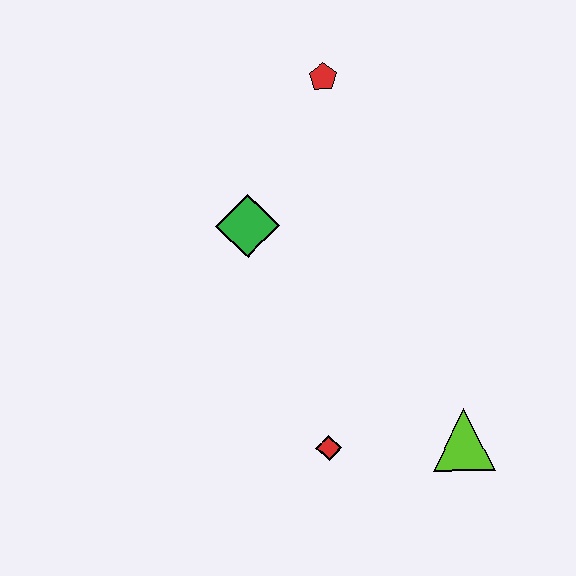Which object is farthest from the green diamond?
The lime triangle is farthest from the green diamond.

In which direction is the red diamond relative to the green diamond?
The red diamond is below the green diamond.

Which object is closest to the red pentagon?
The green diamond is closest to the red pentagon.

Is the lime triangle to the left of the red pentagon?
No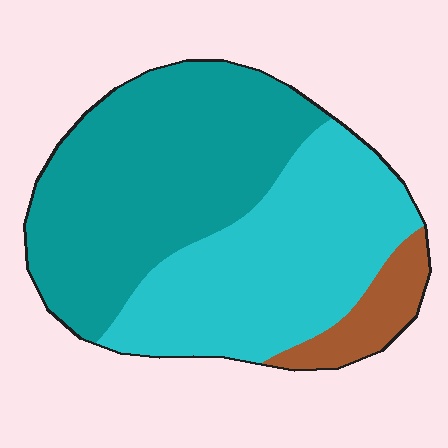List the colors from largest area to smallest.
From largest to smallest: teal, cyan, brown.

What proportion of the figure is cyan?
Cyan covers 42% of the figure.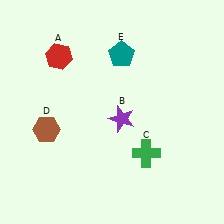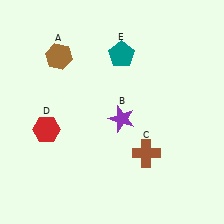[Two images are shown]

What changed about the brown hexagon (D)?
In Image 1, D is brown. In Image 2, it changed to red.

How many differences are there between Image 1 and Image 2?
There are 3 differences between the two images.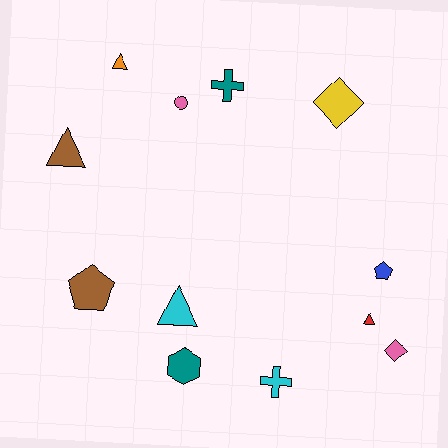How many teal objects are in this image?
There are 2 teal objects.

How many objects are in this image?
There are 12 objects.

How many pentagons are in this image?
There are 2 pentagons.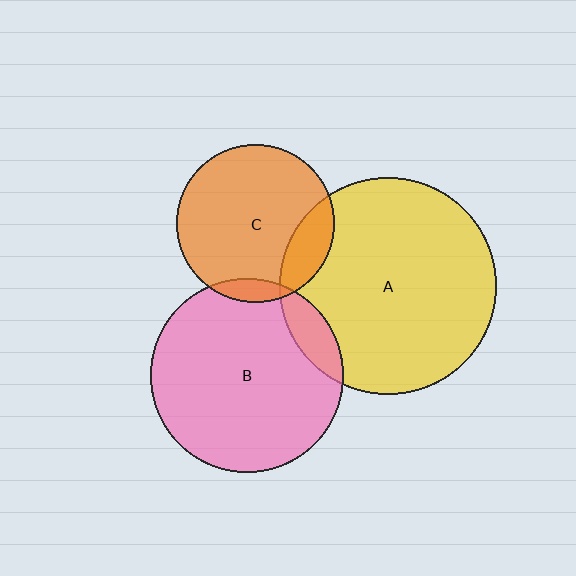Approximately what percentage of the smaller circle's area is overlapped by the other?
Approximately 15%.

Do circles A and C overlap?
Yes.